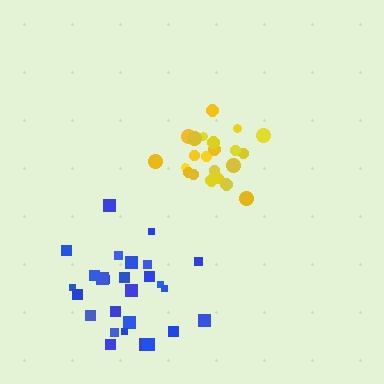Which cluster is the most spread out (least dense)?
Blue.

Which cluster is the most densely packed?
Yellow.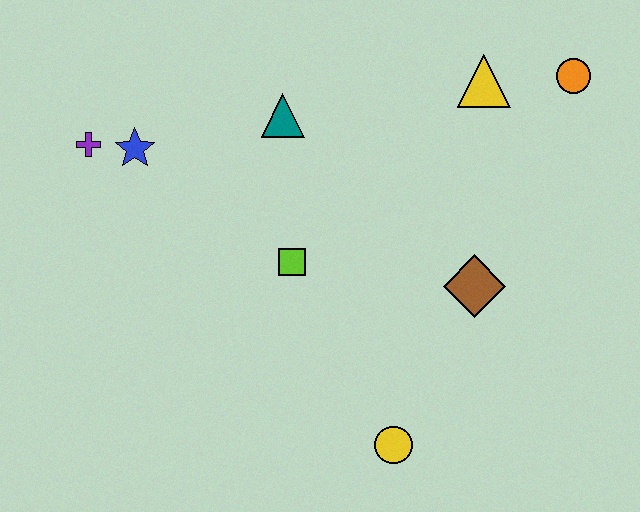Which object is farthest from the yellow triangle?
The purple cross is farthest from the yellow triangle.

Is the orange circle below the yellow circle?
No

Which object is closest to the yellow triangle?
The orange circle is closest to the yellow triangle.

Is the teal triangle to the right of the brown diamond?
No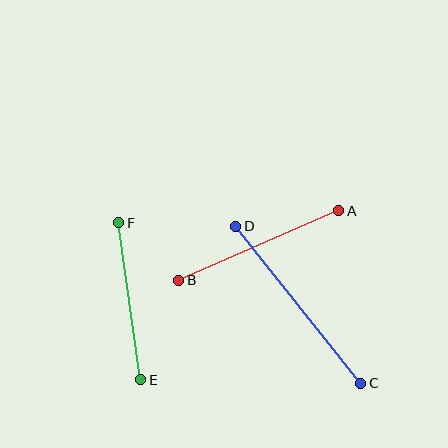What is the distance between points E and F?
The distance is approximately 158 pixels.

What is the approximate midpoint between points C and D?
The midpoint is at approximately (298, 305) pixels.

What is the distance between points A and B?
The distance is approximately 175 pixels.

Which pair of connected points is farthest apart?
Points C and D are farthest apart.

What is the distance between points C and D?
The distance is approximately 201 pixels.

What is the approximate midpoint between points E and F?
The midpoint is at approximately (130, 301) pixels.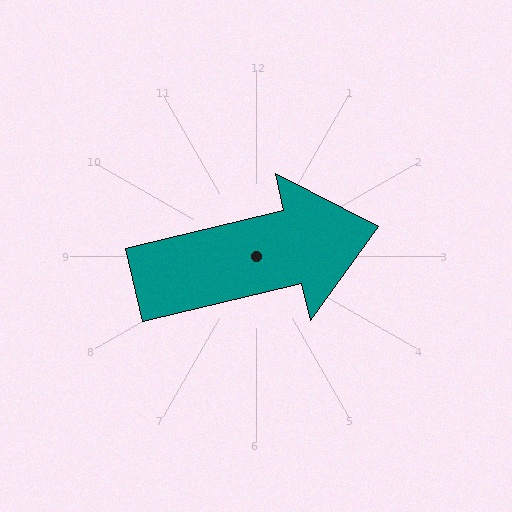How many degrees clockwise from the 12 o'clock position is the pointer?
Approximately 77 degrees.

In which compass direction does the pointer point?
East.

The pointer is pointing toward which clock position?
Roughly 3 o'clock.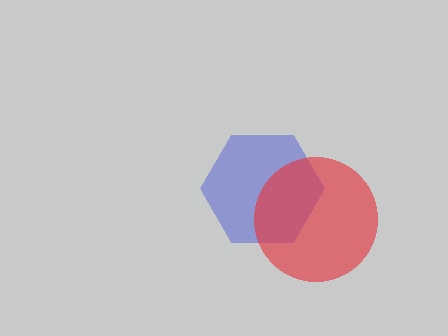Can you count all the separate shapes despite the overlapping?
Yes, there are 2 separate shapes.